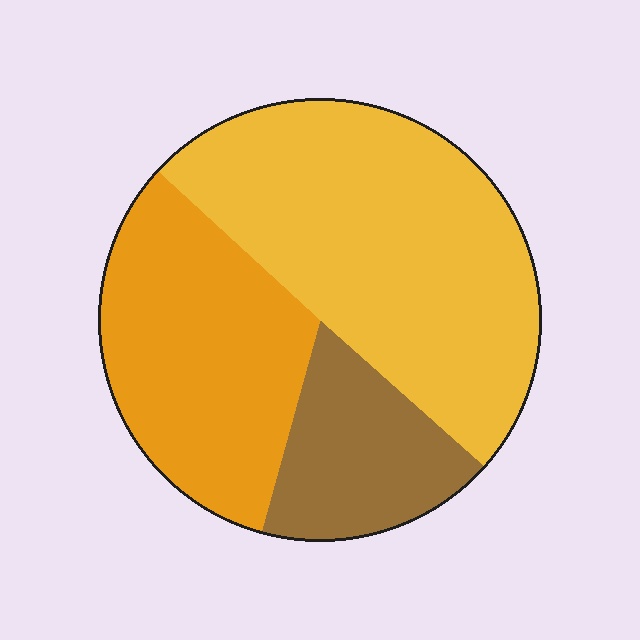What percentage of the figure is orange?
Orange takes up about one third (1/3) of the figure.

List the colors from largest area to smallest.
From largest to smallest: yellow, orange, brown.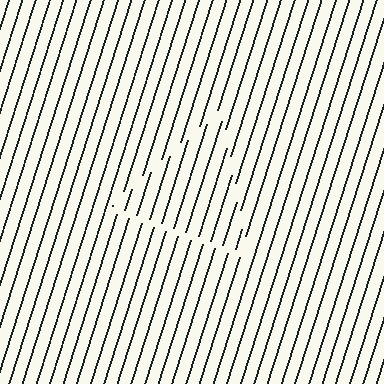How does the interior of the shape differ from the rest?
The interior of the shape contains the same grating, shifted by half a period — the contour is defined by the phase discontinuity where line-ends from the inner and outer gratings abut.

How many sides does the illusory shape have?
3 sides — the line-ends trace a triangle.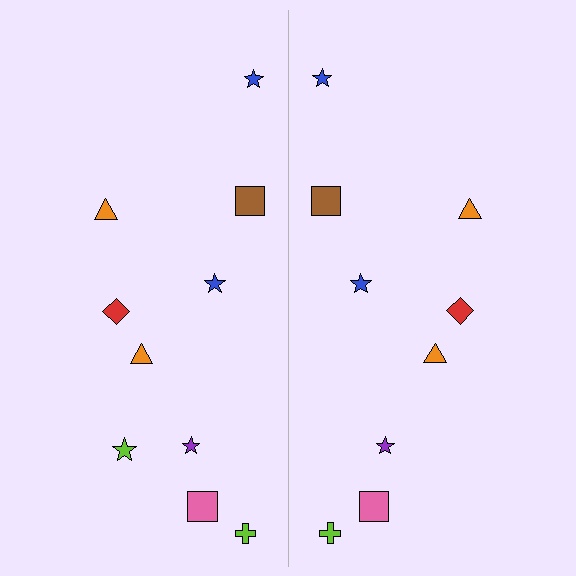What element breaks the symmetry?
A lime star is missing from the right side.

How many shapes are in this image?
There are 19 shapes in this image.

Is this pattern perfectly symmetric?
No, the pattern is not perfectly symmetric. A lime star is missing from the right side.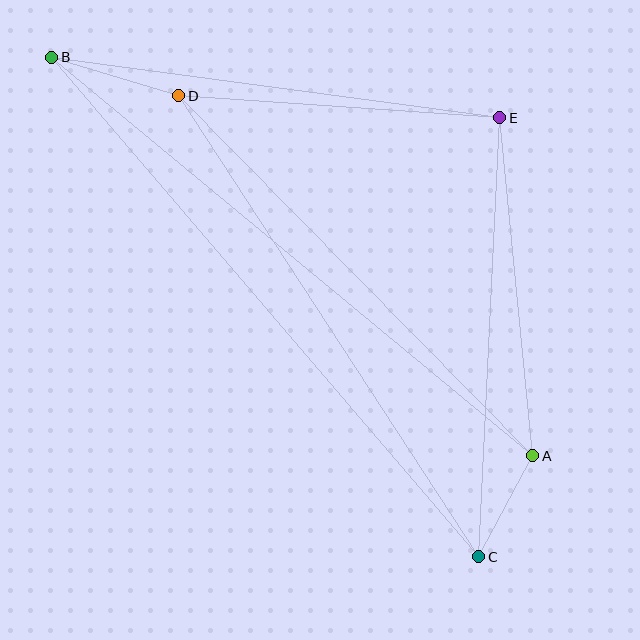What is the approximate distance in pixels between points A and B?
The distance between A and B is approximately 624 pixels.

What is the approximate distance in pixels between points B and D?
The distance between B and D is approximately 133 pixels.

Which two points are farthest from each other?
Points B and C are farthest from each other.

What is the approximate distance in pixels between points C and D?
The distance between C and D is approximately 550 pixels.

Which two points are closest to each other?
Points A and C are closest to each other.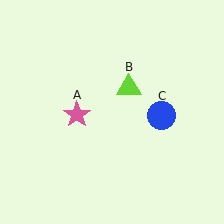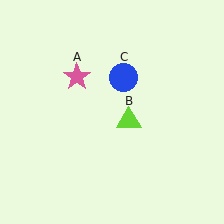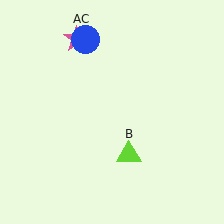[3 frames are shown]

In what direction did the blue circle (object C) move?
The blue circle (object C) moved up and to the left.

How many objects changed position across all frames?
3 objects changed position: pink star (object A), lime triangle (object B), blue circle (object C).